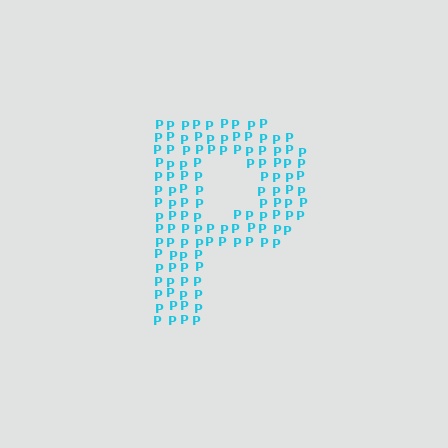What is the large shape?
The large shape is the letter P.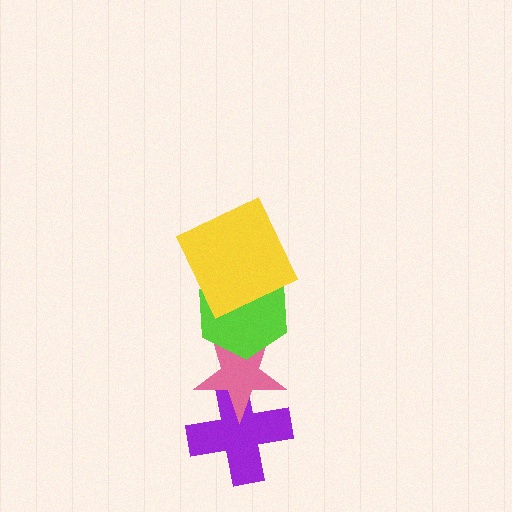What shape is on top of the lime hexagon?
The yellow square is on top of the lime hexagon.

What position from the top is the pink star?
The pink star is 3rd from the top.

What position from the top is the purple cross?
The purple cross is 4th from the top.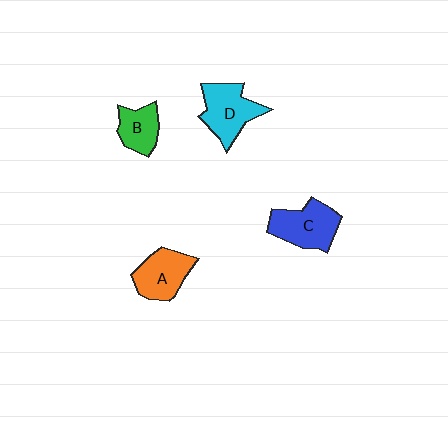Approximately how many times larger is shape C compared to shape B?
Approximately 1.5 times.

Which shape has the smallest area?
Shape B (green).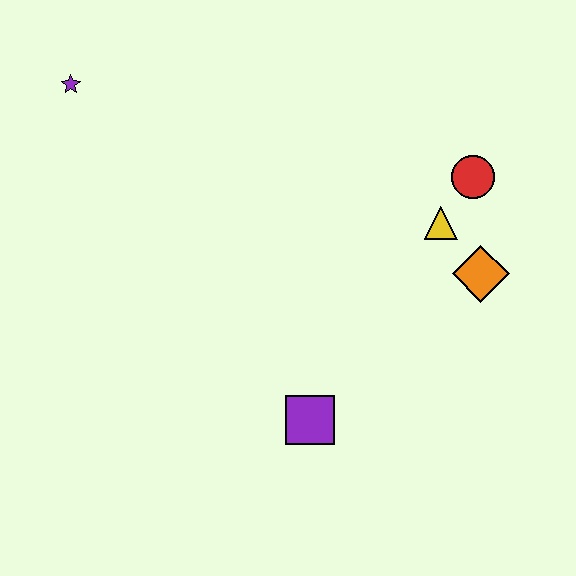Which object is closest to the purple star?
The yellow triangle is closest to the purple star.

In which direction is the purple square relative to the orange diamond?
The purple square is to the left of the orange diamond.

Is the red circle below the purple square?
No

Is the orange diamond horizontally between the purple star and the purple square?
No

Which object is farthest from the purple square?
The purple star is farthest from the purple square.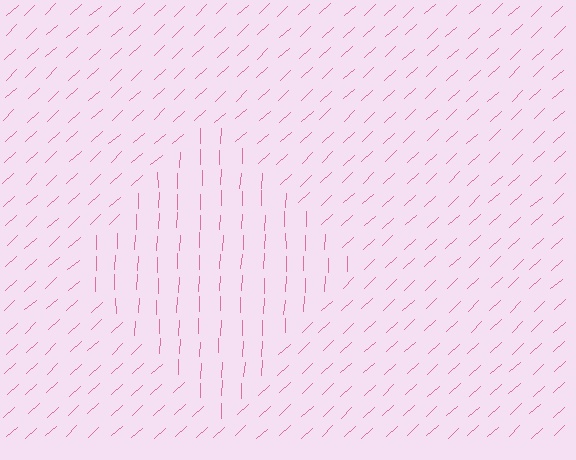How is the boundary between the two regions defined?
The boundary is defined purely by a change in line orientation (approximately 45 degrees difference). All lines are the same color and thickness.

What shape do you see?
I see a diamond.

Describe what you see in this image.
The image is filled with small pink line segments. A diamond region in the image has lines oriented differently from the surrounding lines, creating a visible texture boundary.